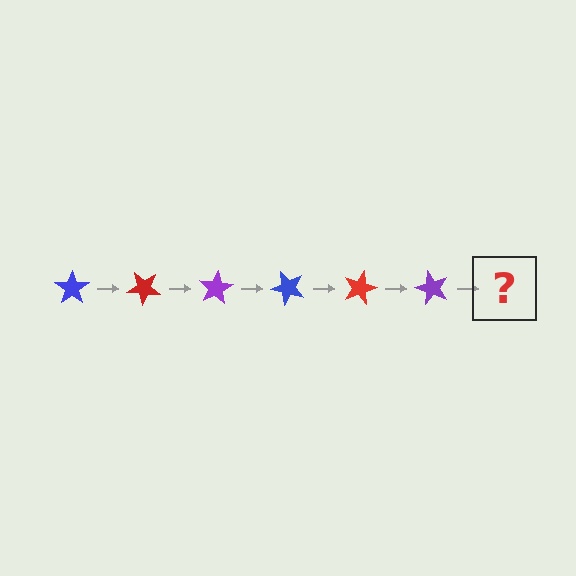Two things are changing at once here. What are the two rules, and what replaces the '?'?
The two rules are that it rotates 40 degrees each step and the color cycles through blue, red, and purple. The '?' should be a blue star, rotated 240 degrees from the start.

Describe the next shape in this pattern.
It should be a blue star, rotated 240 degrees from the start.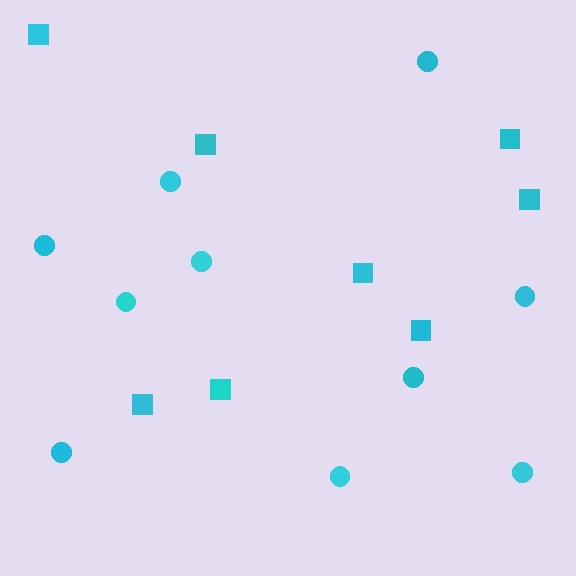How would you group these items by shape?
There are 2 groups: one group of squares (8) and one group of circles (10).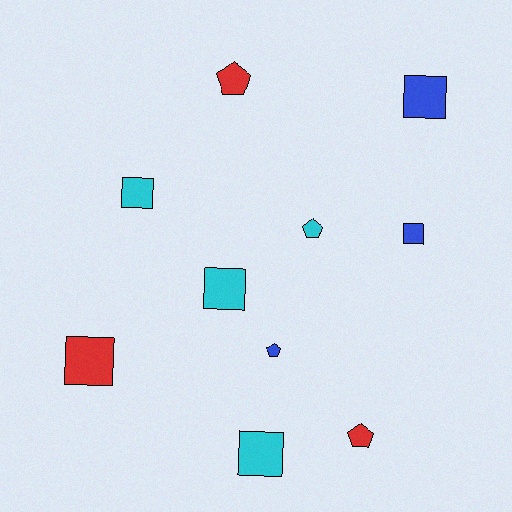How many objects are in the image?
There are 10 objects.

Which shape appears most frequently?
Square, with 6 objects.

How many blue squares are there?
There are 2 blue squares.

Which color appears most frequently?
Cyan, with 4 objects.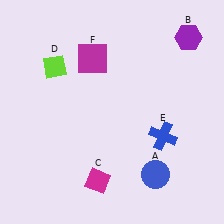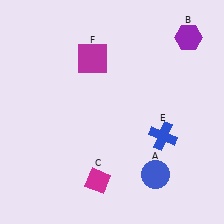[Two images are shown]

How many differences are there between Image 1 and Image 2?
There is 1 difference between the two images.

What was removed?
The lime diamond (D) was removed in Image 2.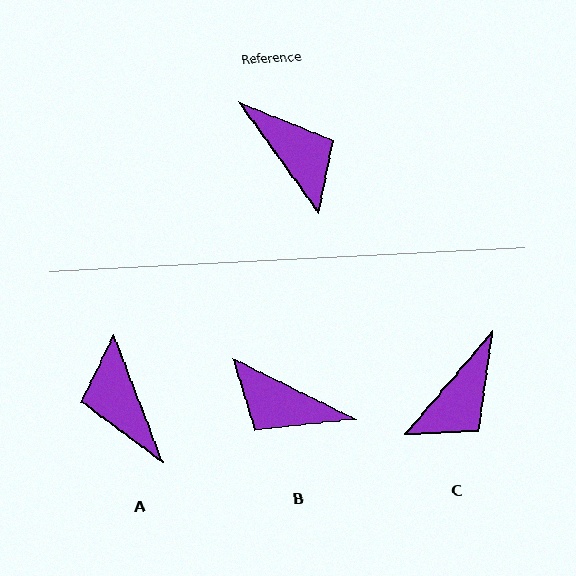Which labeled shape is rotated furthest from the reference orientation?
A, about 165 degrees away.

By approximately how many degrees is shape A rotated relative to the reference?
Approximately 165 degrees counter-clockwise.